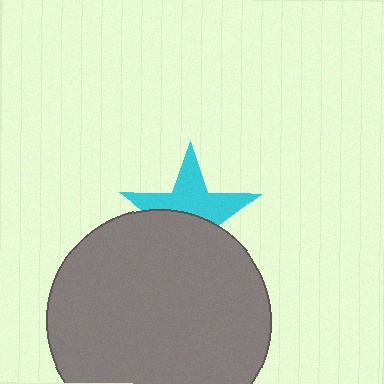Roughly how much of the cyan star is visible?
About half of it is visible (roughly 51%).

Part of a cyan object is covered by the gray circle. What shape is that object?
It is a star.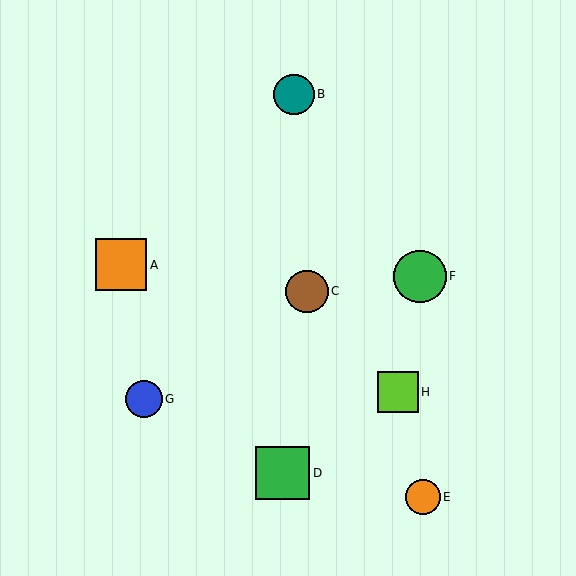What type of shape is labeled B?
Shape B is a teal circle.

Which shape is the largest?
The green square (labeled D) is the largest.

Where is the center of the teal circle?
The center of the teal circle is at (294, 94).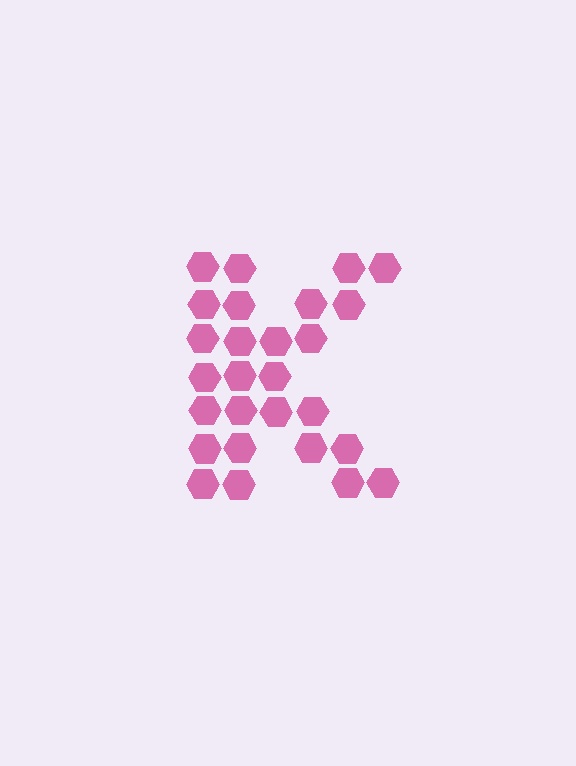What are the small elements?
The small elements are hexagons.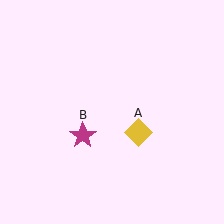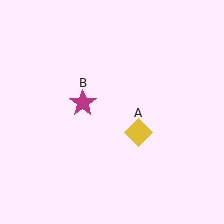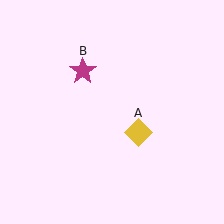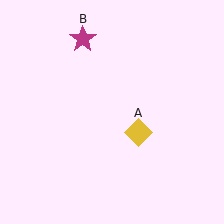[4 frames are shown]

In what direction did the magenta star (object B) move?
The magenta star (object B) moved up.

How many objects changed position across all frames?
1 object changed position: magenta star (object B).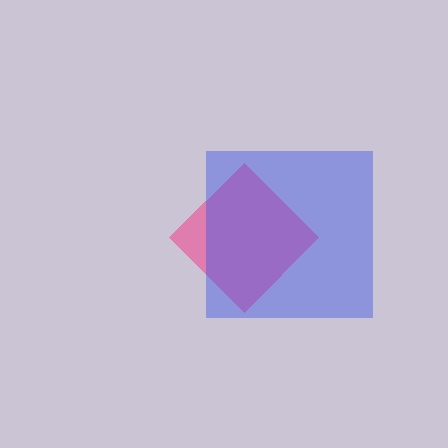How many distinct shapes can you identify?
There are 2 distinct shapes: a pink diamond, a blue square.